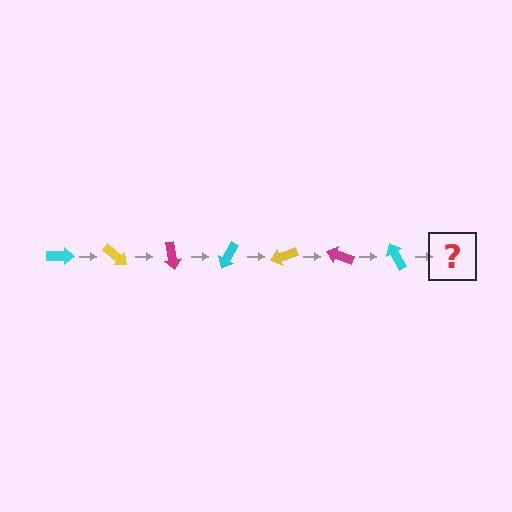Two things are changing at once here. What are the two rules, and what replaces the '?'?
The two rules are that it rotates 40 degrees each step and the color cycles through cyan, yellow, and magenta. The '?' should be a yellow arrow, rotated 280 degrees from the start.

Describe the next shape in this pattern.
It should be a yellow arrow, rotated 280 degrees from the start.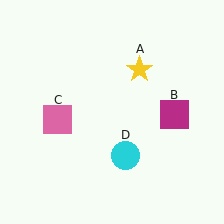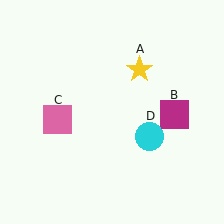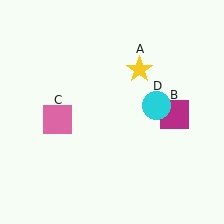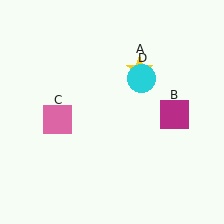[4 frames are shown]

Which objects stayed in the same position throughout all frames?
Yellow star (object A) and magenta square (object B) and pink square (object C) remained stationary.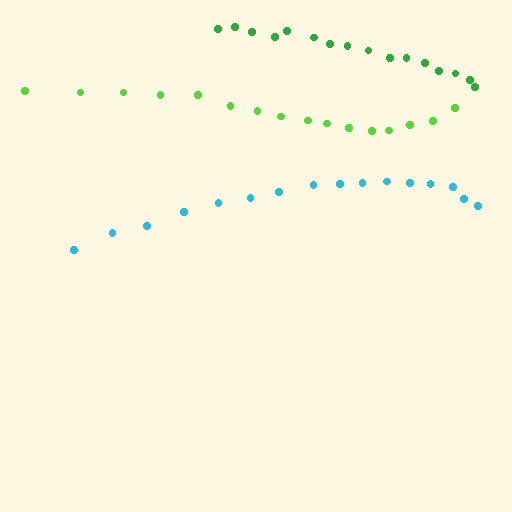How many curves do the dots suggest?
There are 3 distinct paths.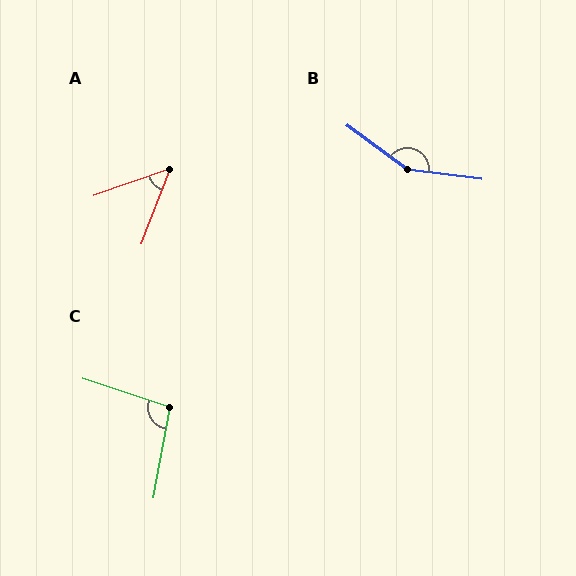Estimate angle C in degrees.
Approximately 98 degrees.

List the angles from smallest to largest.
A (50°), C (98°), B (151°).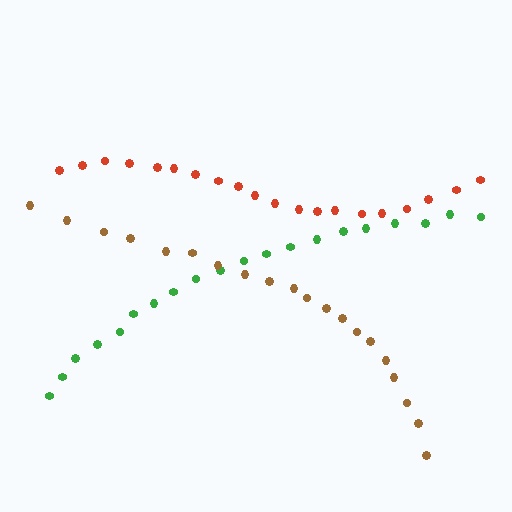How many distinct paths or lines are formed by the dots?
There are 3 distinct paths.